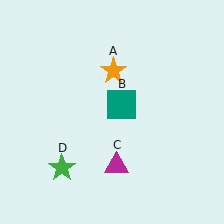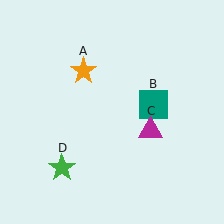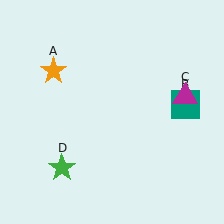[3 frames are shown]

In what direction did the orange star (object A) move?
The orange star (object A) moved left.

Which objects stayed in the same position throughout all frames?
Green star (object D) remained stationary.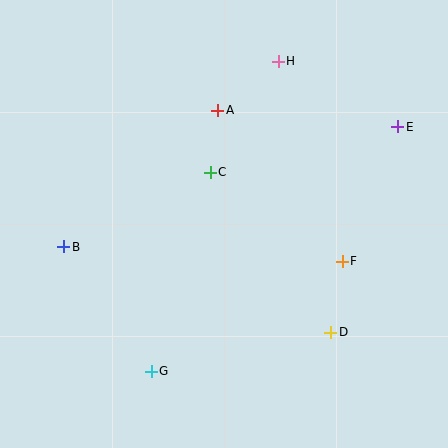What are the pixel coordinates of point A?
Point A is at (218, 110).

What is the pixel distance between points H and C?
The distance between H and C is 130 pixels.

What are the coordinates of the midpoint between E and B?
The midpoint between E and B is at (231, 187).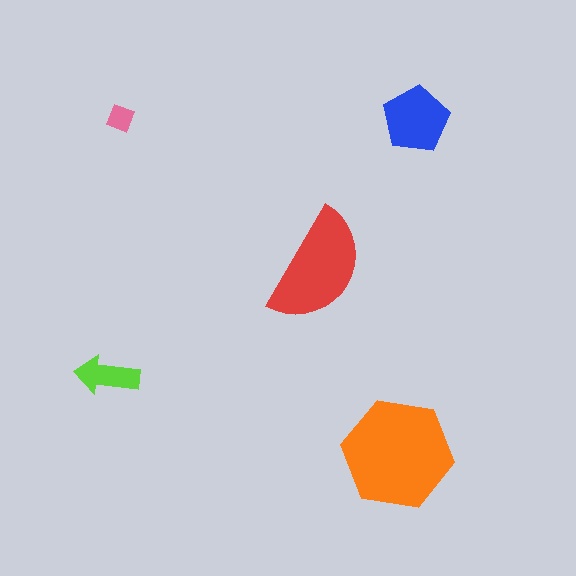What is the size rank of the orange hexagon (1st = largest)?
1st.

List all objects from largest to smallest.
The orange hexagon, the red semicircle, the blue pentagon, the lime arrow, the pink diamond.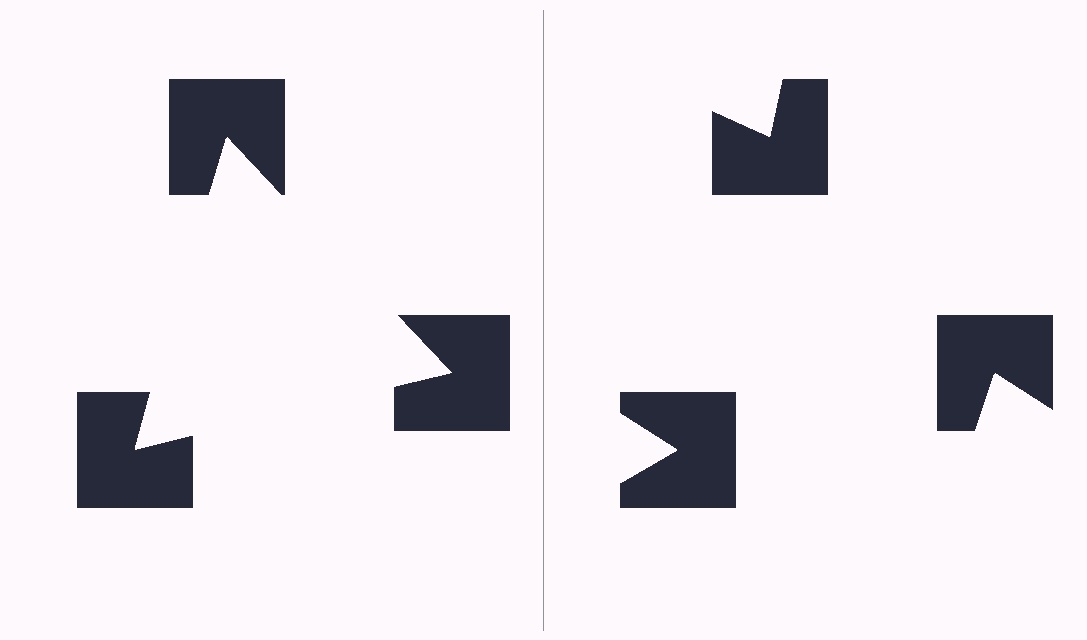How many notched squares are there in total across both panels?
6 — 3 on each side.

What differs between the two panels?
The notched squares are positioned identically on both sides; only the wedge orientations differ. On the left they align to a triangle; on the right they are misaligned.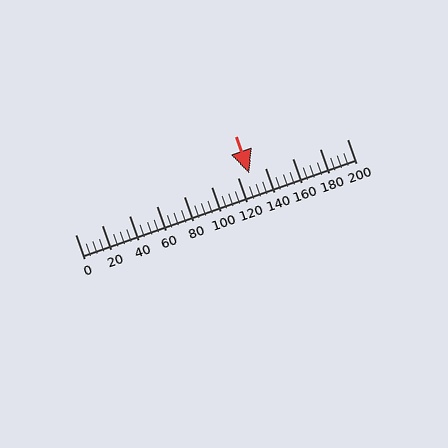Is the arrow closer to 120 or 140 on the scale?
The arrow is closer to 120.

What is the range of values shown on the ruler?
The ruler shows values from 0 to 200.